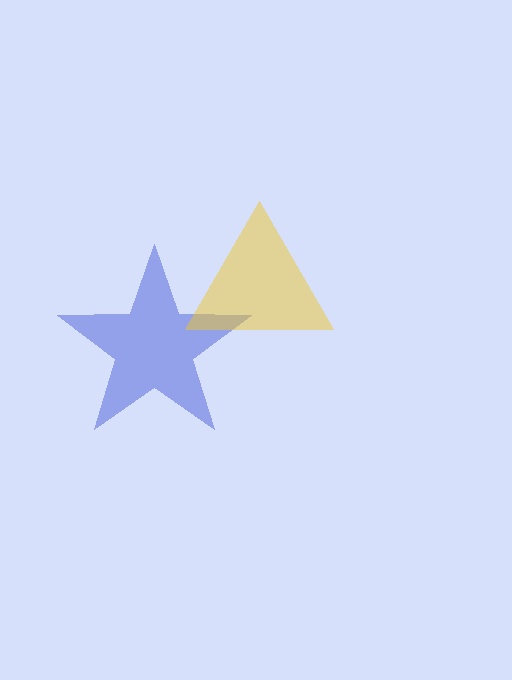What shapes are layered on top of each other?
The layered shapes are: a blue star, a yellow triangle.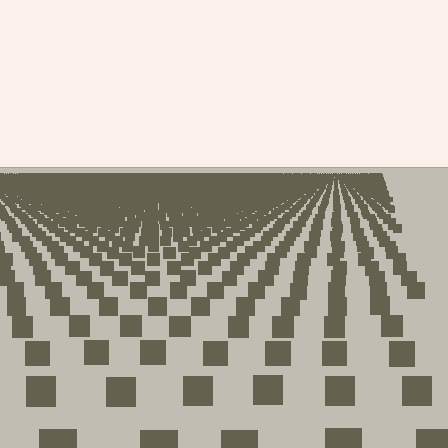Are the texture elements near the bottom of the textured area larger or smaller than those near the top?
Larger. Near the bottom, elements are closer to the viewer and appear at a bigger on-screen size.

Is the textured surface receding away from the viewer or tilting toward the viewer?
The surface is receding away from the viewer. Texture elements get smaller and denser toward the top.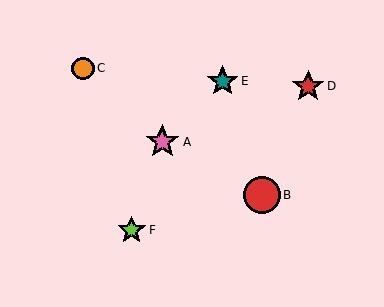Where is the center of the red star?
The center of the red star is at (308, 86).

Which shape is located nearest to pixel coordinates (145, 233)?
The lime star (labeled F) at (132, 230) is nearest to that location.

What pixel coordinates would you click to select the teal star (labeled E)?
Click at (223, 81) to select the teal star E.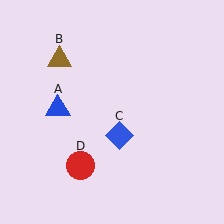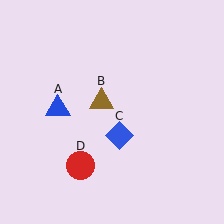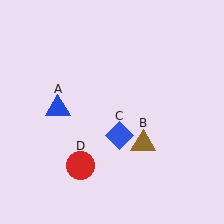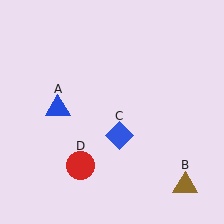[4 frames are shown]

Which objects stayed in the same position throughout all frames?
Blue triangle (object A) and blue diamond (object C) and red circle (object D) remained stationary.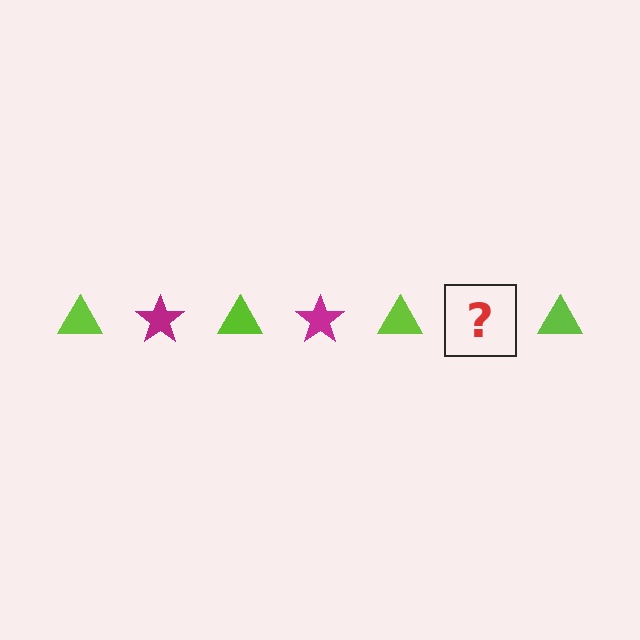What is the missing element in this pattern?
The missing element is a magenta star.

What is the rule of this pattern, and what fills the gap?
The rule is that the pattern alternates between lime triangle and magenta star. The gap should be filled with a magenta star.